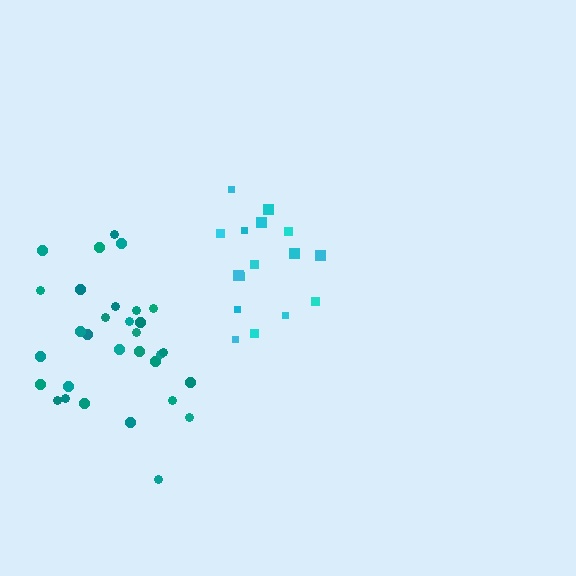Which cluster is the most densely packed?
Cyan.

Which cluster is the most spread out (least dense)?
Teal.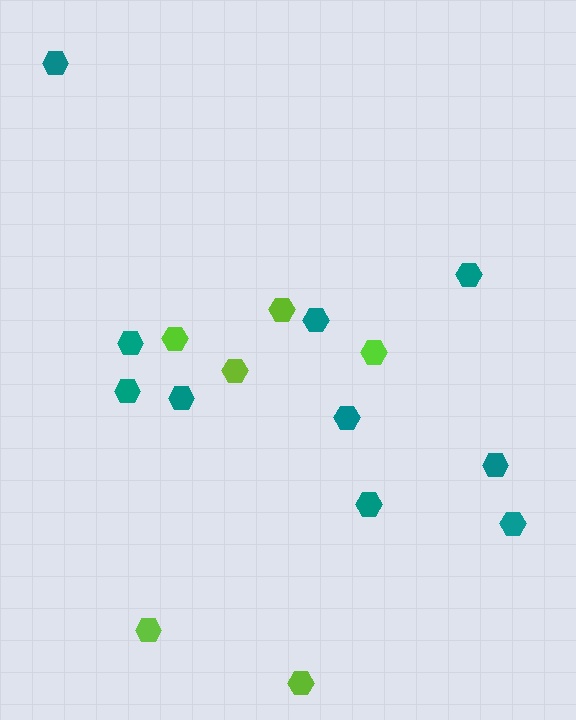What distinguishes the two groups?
There are 2 groups: one group of teal hexagons (10) and one group of lime hexagons (6).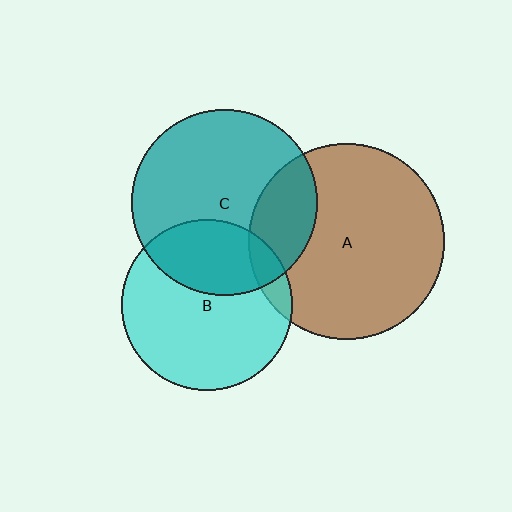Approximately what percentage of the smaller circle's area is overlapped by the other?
Approximately 20%.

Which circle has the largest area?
Circle A (brown).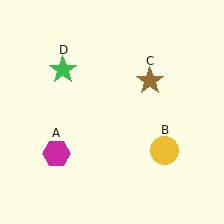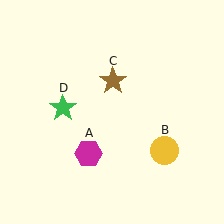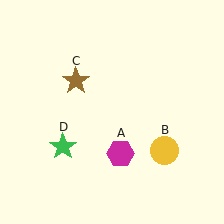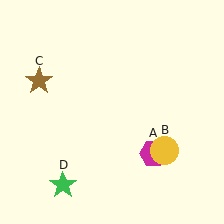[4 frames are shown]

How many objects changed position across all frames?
3 objects changed position: magenta hexagon (object A), brown star (object C), green star (object D).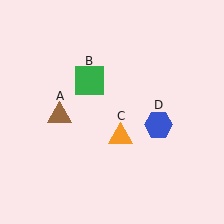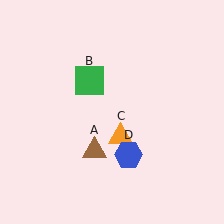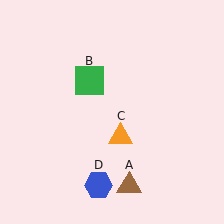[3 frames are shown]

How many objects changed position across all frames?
2 objects changed position: brown triangle (object A), blue hexagon (object D).